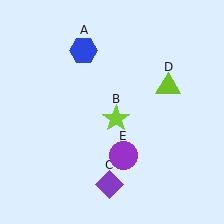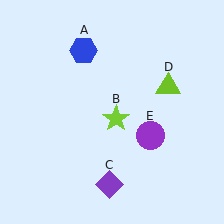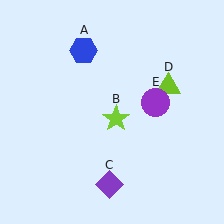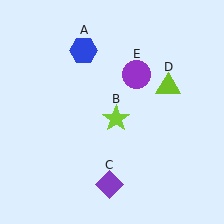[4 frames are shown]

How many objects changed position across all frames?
1 object changed position: purple circle (object E).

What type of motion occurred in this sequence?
The purple circle (object E) rotated counterclockwise around the center of the scene.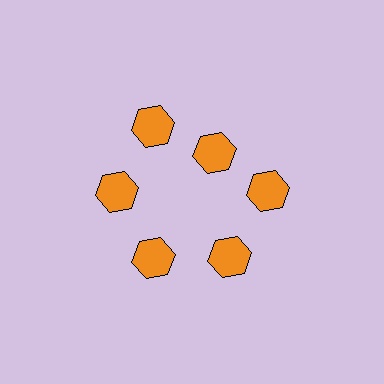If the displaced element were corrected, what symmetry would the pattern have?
It would have 6-fold rotational symmetry — the pattern would map onto itself every 60 degrees.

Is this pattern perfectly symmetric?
No. The 6 orange hexagons are arranged in a ring, but one element near the 1 o'clock position is pulled inward toward the center, breaking the 6-fold rotational symmetry.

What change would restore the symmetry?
The symmetry would be restored by moving it outward, back onto the ring so that all 6 hexagons sit at equal angles and equal distance from the center.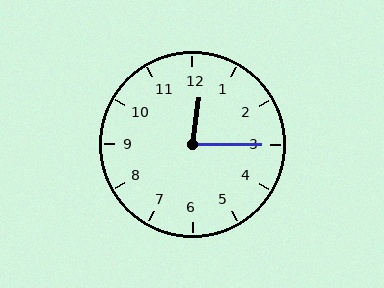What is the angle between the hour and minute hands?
Approximately 82 degrees.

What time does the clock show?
12:15.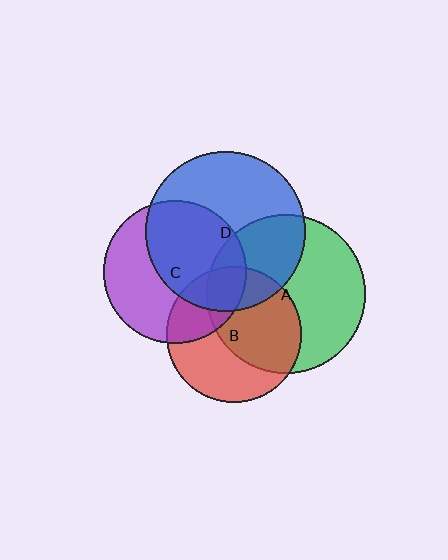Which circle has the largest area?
Circle D (blue).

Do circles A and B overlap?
Yes.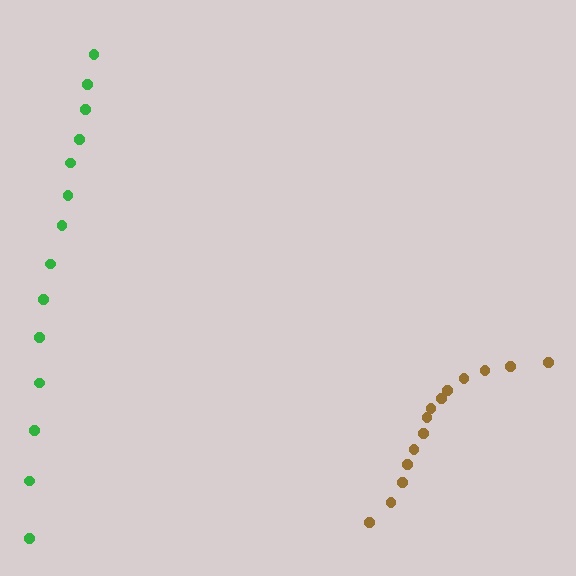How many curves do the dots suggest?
There are 2 distinct paths.